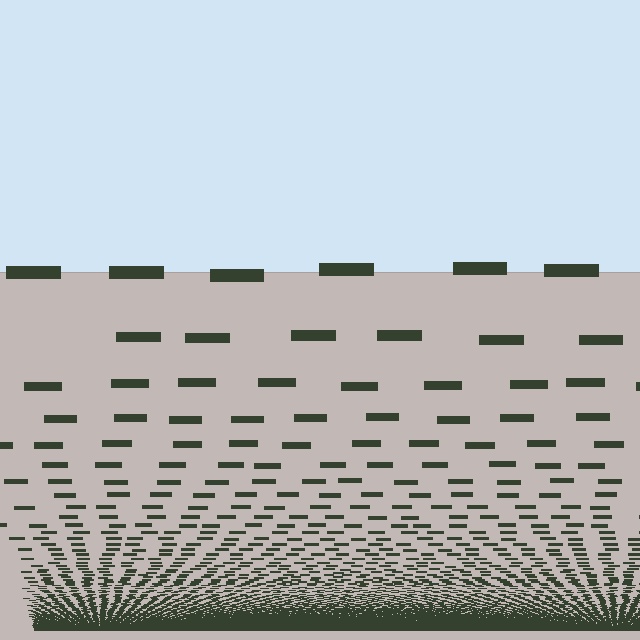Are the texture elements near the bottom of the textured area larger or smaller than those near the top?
Smaller. The gradient is inverted — elements near the bottom are smaller and denser.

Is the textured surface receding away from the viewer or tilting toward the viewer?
The surface appears to tilt toward the viewer. Texture elements get larger and sparser toward the top.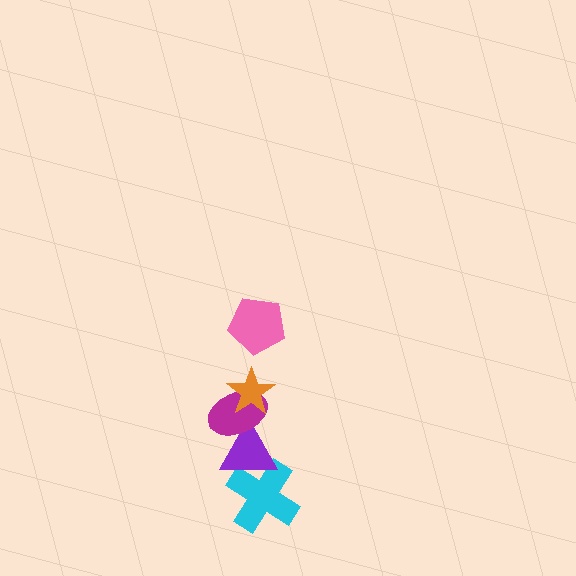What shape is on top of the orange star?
The pink pentagon is on top of the orange star.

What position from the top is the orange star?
The orange star is 2nd from the top.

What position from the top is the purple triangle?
The purple triangle is 4th from the top.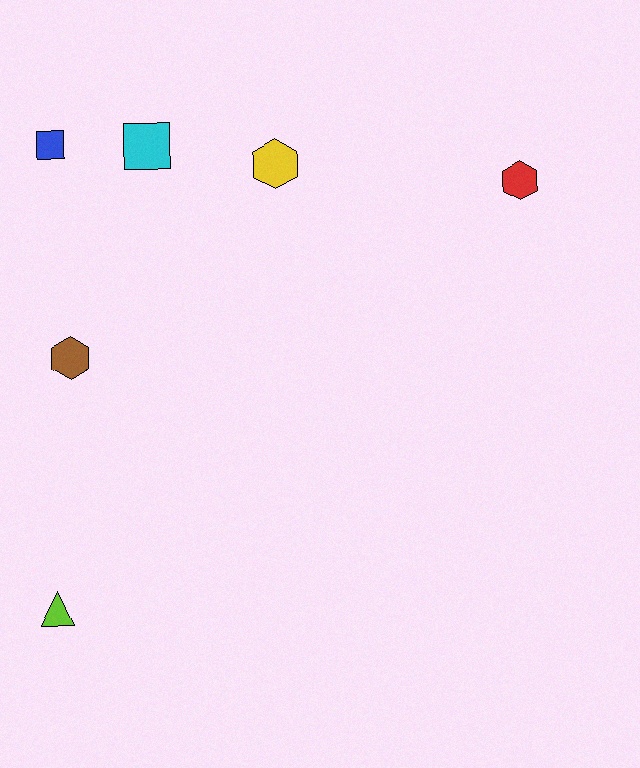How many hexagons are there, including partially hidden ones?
There are 3 hexagons.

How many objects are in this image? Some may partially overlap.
There are 6 objects.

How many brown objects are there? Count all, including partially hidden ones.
There is 1 brown object.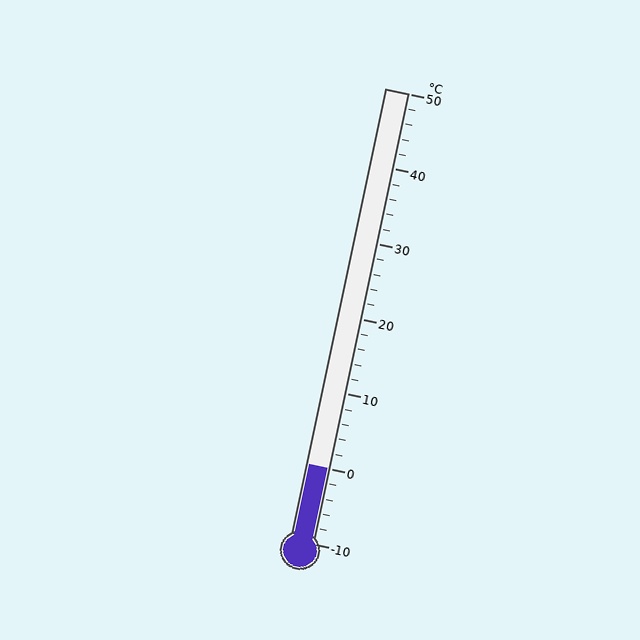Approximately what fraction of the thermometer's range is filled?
The thermometer is filled to approximately 15% of its range.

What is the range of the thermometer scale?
The thermometer scale ranges from -10°C to 50°C.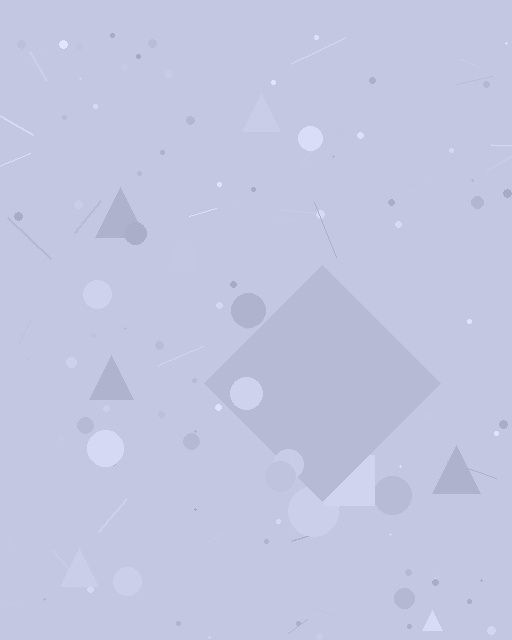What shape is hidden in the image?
A diamond is hidden in the image.